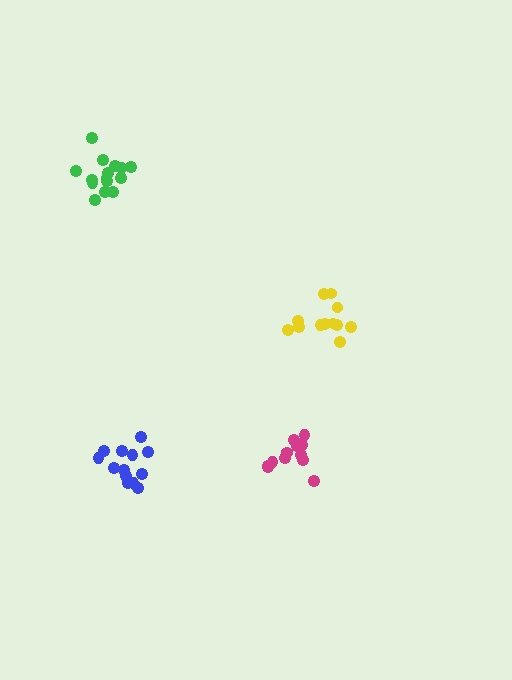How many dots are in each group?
Group 1: 13 dots, Group 2: 13 dots, Group 3: 15 dots, Group 4: 12 dots (53 total).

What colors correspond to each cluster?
The clusters are colored: blue, magenta, green, yellow.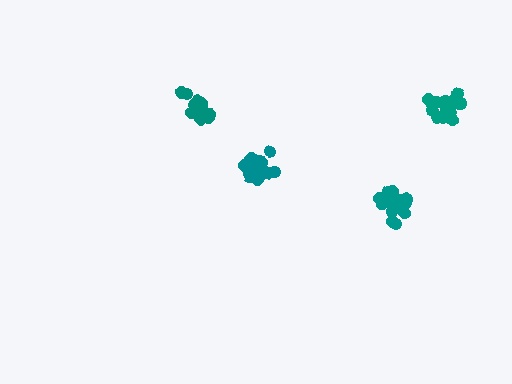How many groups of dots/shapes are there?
There are 4 groups.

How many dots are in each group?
Group 1: 19 dots, Group 2: 15 dots, Group 3: 13 dots, Group 4: 19 dots (66 total).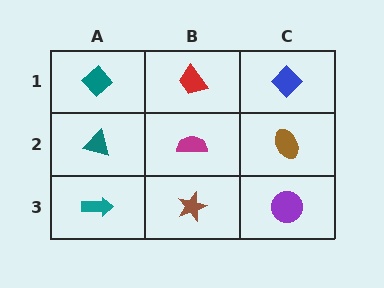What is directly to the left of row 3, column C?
A brown star.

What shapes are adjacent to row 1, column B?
A magenta semicircle (row 2, column B), a teal diamond (row 1, column A), a blue diamond (row 1, column C).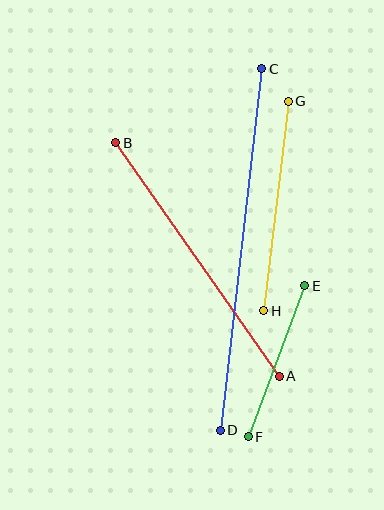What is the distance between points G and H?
The distance is approximately 211 pixels.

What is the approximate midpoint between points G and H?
The midpoint is at approximately (276, 206) pixels.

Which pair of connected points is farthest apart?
Points C and D are farthest apart.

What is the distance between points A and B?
The distance is approximately 285 pixels.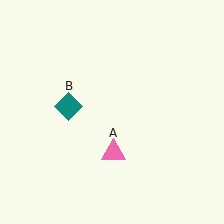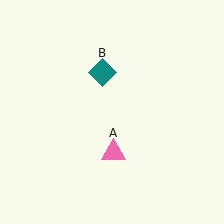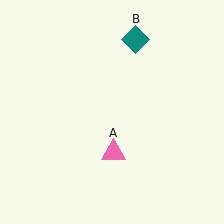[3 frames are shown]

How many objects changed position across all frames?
1 object changed position: teal diamond (object B).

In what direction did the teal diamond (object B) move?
The teal diamond (object B) moved up and to the right.